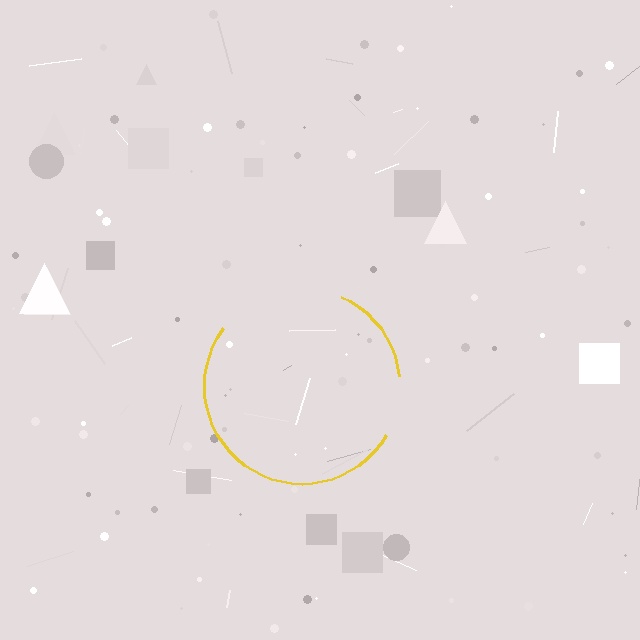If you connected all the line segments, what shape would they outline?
They would outline a circle.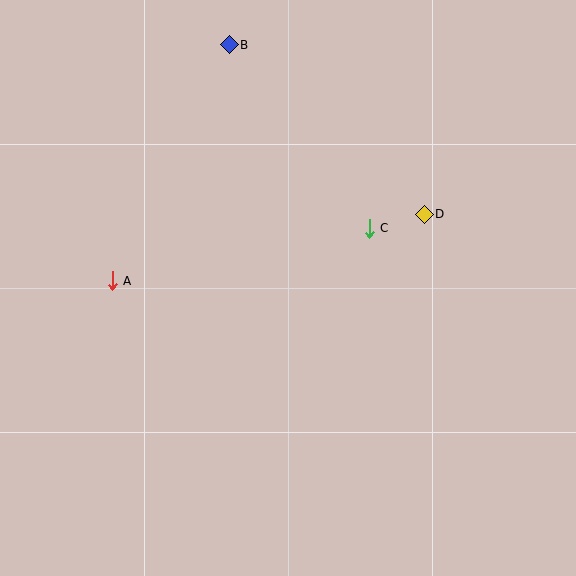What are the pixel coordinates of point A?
Point A is at (112, 281).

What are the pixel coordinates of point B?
Point B is at (229, 45).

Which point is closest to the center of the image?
Point C at (369, 228) is closest to the center.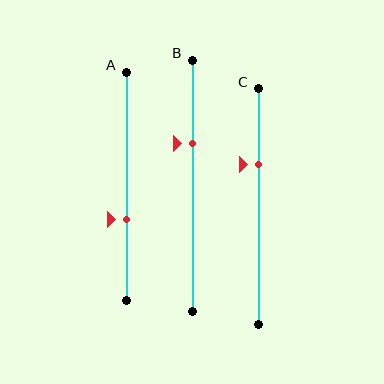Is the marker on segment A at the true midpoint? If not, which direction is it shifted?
No, the marker on segment A is shifted downward by about 14% of the segment length.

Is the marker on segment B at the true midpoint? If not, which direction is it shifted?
No, the marker on segment B is shifted upward by about 17% of the segment length.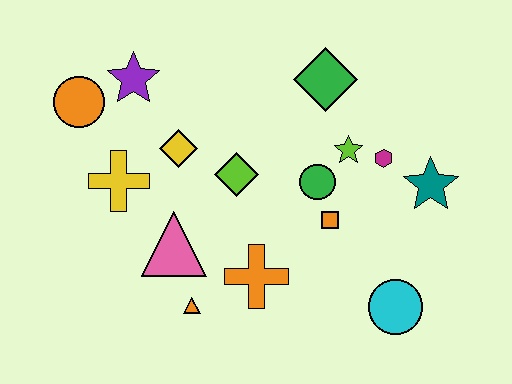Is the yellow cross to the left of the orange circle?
No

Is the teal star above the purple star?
No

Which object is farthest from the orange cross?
The orange circle is farthest from the orange cross.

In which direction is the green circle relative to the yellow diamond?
The green circle is to the right of the yellow diamond.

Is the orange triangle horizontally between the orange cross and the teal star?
No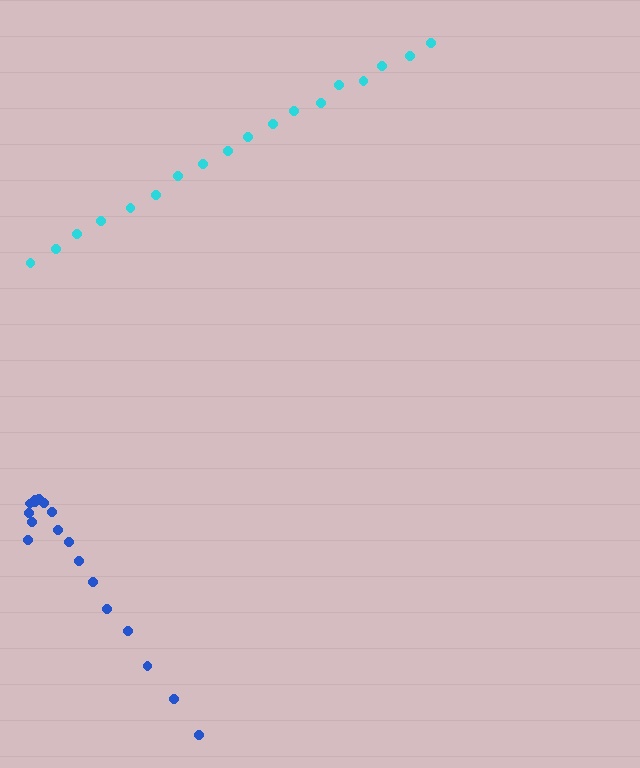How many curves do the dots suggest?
There are 2 distinct paths.